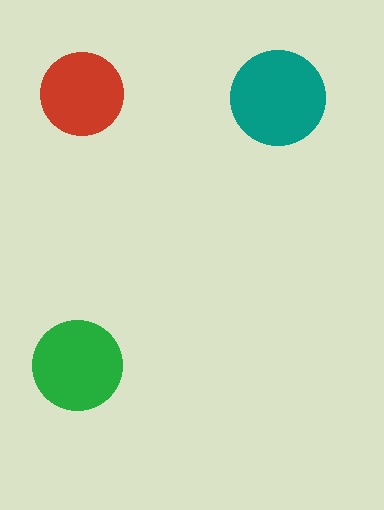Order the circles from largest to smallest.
the teal one, the green one, the red one.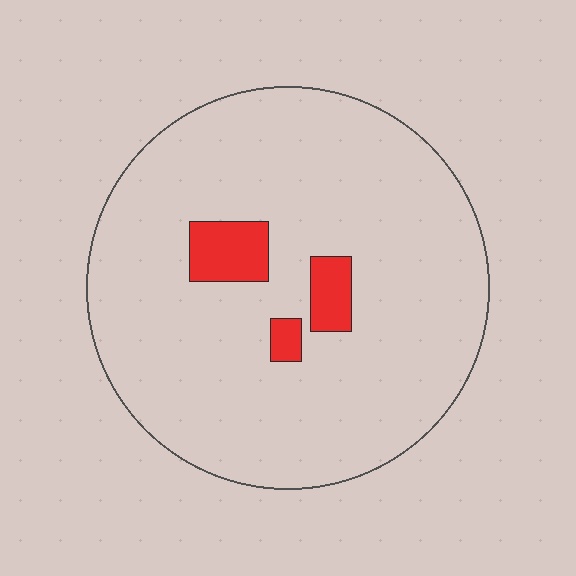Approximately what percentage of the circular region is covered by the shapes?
Approximately 5%.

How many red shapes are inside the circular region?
3.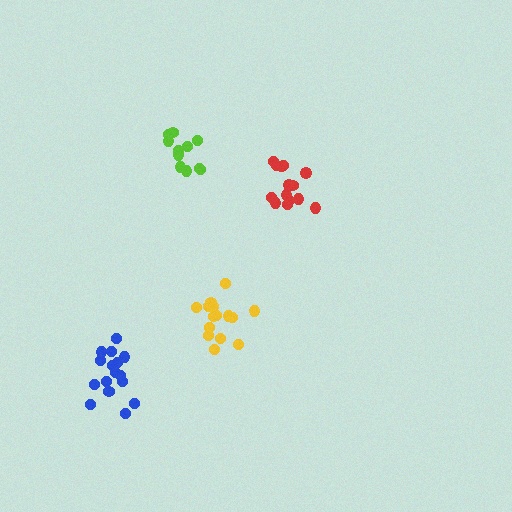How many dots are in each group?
Group 1: 11 dots, Group 2: 15 dots, Group 3: 14 dots, Group 4: 16 dots (56 total).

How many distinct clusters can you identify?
There are 4 distinct clusters.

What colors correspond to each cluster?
The clusters are colored: lime, yellow, red, blue.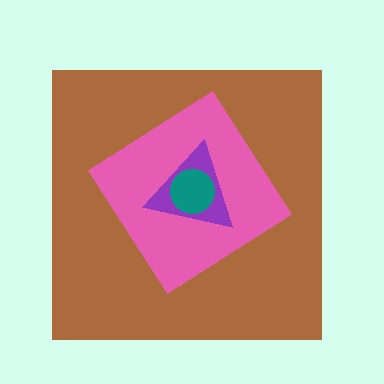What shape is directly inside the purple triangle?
The teal circle.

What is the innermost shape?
The teal circle.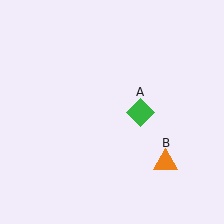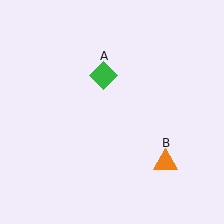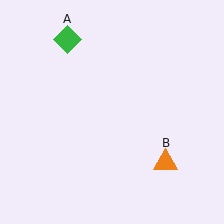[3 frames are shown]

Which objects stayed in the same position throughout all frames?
Orange triangle (object B) remained stationary.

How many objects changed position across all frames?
1 object changed position: green diamond (object A).